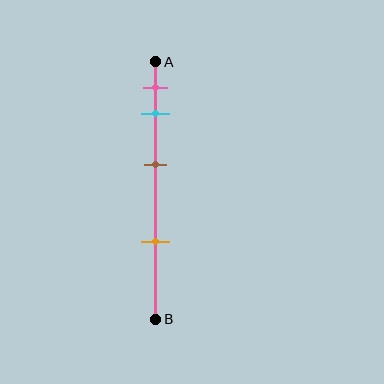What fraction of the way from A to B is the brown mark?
The brown mark is approximately 40% (0.4) of the way from A to B.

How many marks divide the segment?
There are 4 marks dividing the segment.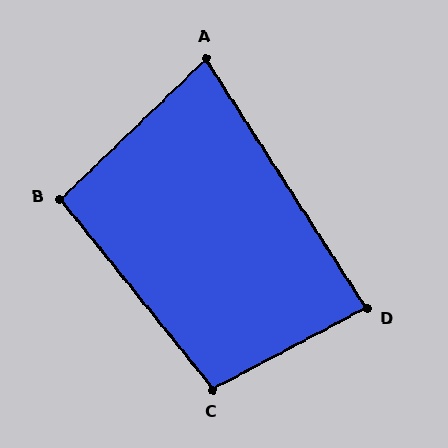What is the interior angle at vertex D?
Approximately 85 degrees (approximately right).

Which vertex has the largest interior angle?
C, at approximately 101 degrees.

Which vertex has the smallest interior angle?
A, at approximately 79 degrees.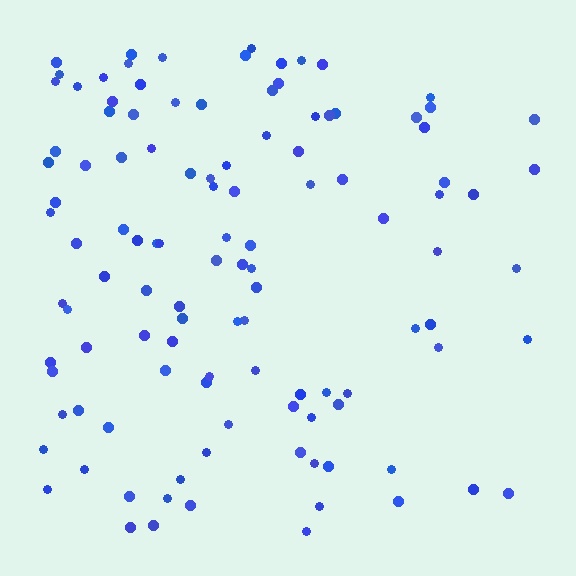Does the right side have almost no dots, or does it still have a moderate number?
Still a moderate number, just noticeably fewer than the left.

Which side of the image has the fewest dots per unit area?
The right.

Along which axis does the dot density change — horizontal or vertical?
Horizontal.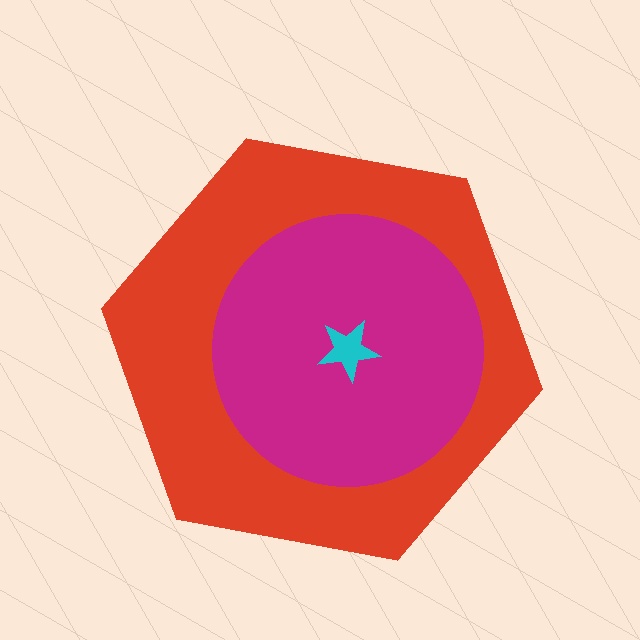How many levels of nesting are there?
3.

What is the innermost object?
The cyan star.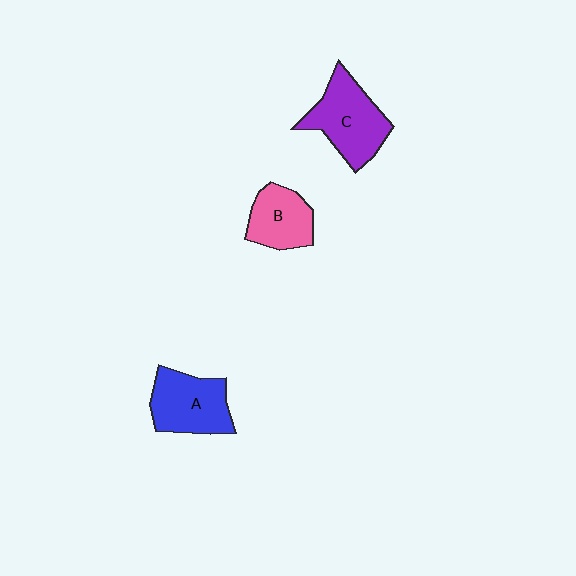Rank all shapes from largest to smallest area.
From largest to smallest: C (purple), A (blue), B (pink).